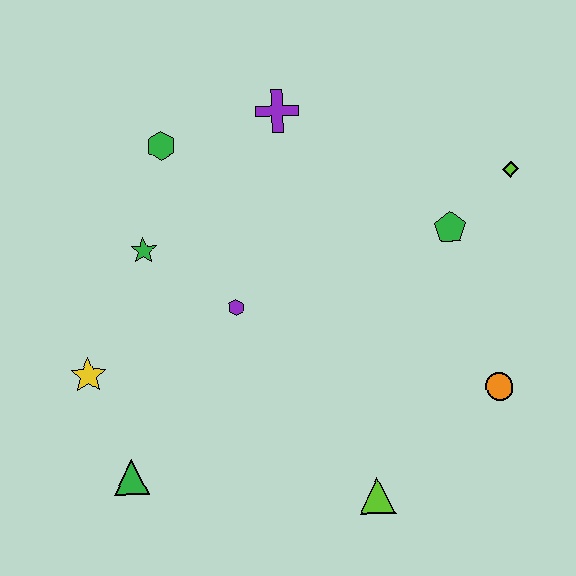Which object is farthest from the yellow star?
The lime diamond is farthest from the yellow star.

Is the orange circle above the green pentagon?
No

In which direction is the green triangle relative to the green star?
The green triangle is below the green star.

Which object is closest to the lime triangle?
The orange circle is closest to the lime triangle.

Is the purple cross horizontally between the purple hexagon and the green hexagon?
No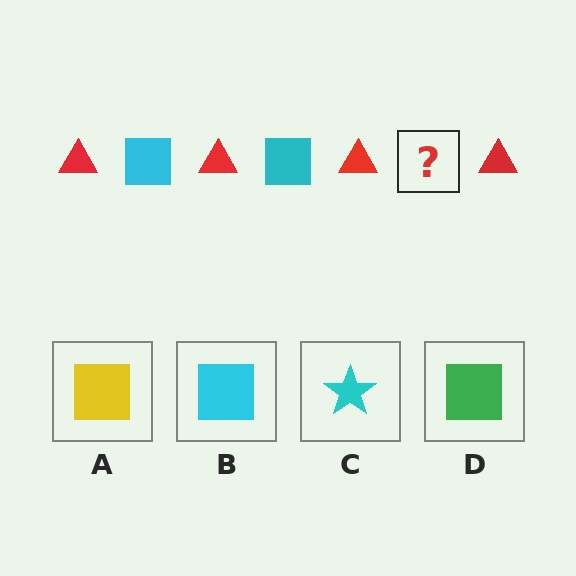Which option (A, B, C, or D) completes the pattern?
B.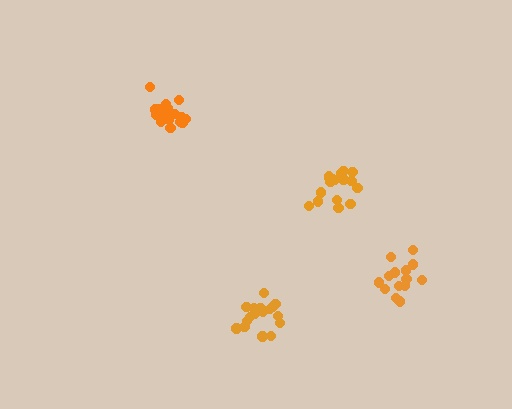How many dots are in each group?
Group 1: 19 dots, Group 2: 18 dots, Group 3: 18 dots, Group 4: 14 dots (69 total).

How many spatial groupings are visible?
There are 4 spatial groupings.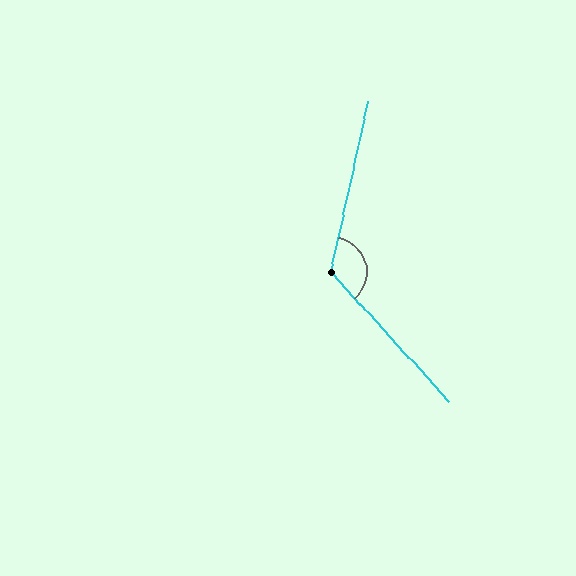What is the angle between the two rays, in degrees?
Approximately 125 degrees.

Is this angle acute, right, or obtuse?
It is obtuse.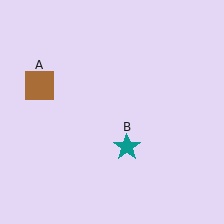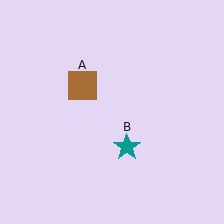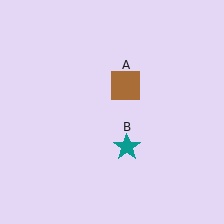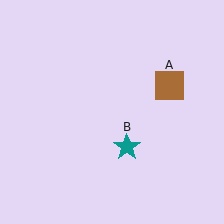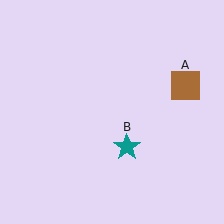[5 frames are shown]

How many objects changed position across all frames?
1 object changed position: brown square (object A).